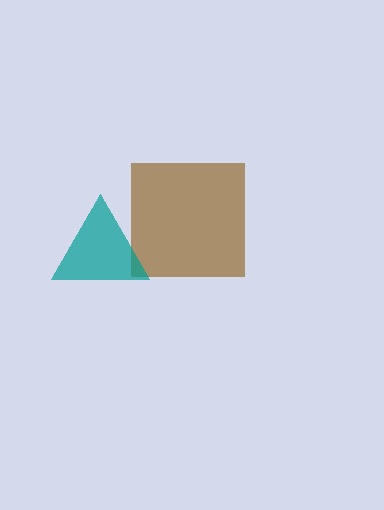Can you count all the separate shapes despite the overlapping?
Yes, there are 2 separate shapes.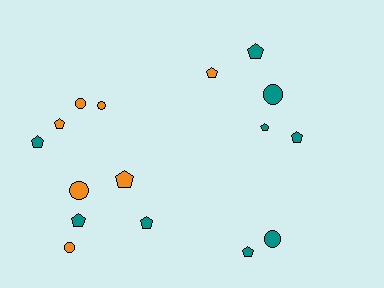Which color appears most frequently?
Teal, with 9 objects.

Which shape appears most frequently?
Pentagon, with 10 objects.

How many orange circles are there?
There are 4 orange circles.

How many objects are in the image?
There are 16 objects.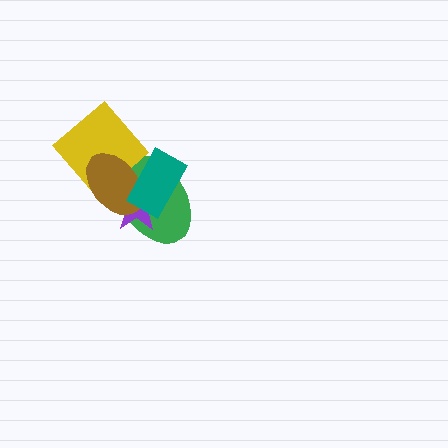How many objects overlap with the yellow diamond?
3 objects overlap with the yellow diamond.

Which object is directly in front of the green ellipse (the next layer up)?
The purple star is directly in front of the green ellipse.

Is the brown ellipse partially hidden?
Yes, it is partially covered by another shape.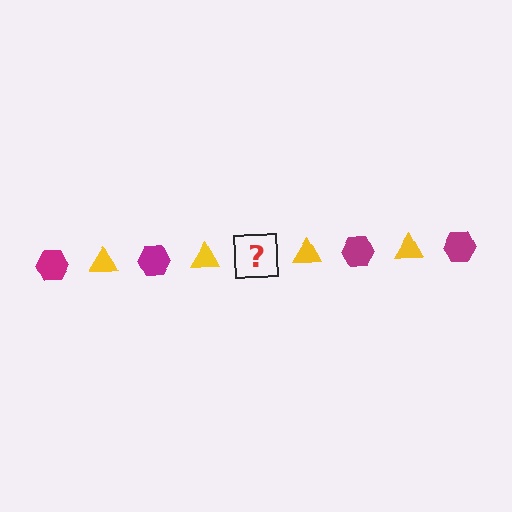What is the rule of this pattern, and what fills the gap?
The rule is that the pattern alternates between magenta hexagon and yellow triangle. The gap should be filled with a magenta hexagon.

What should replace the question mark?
The question mark should be replaced with a magenta hexagon.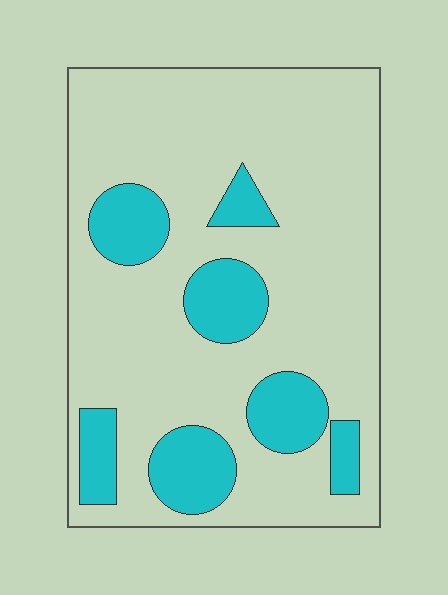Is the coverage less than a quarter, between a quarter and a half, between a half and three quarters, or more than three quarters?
Less than a quarter.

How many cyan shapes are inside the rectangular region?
7.